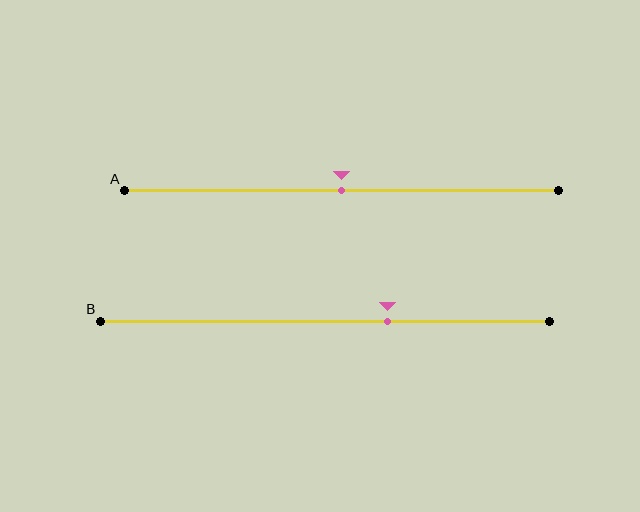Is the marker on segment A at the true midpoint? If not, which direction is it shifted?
Yes, the marker on segment A is at the true midpoint.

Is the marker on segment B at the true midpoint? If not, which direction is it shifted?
No, the marker on segment B is shifted to the right by about 14% of the segment length.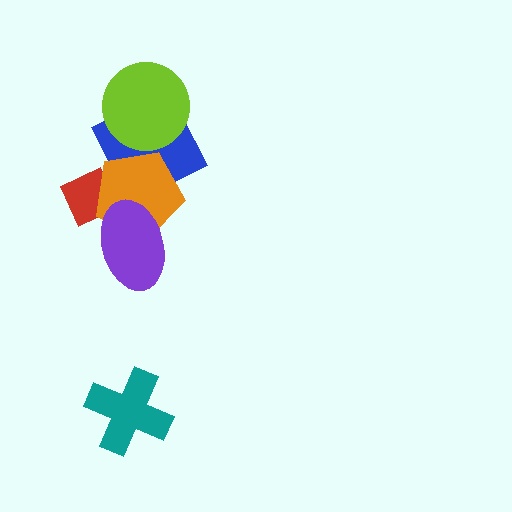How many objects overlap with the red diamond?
2 objects overlap with the red diamond.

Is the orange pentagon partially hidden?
Yes, it is partially covered by another shape.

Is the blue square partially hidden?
Yes, it is partially covered by another shape.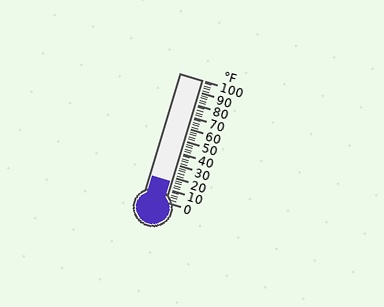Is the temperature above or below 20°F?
The temperature is below 20°F.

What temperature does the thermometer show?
The thermometer shows approximately 16°F.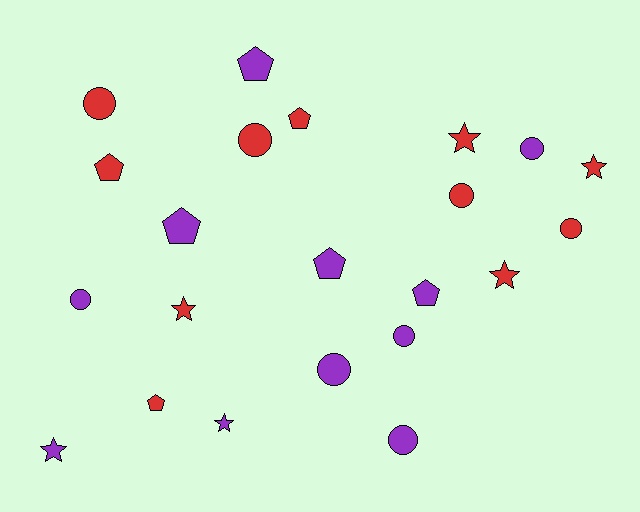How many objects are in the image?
There are 22 objects.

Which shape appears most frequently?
Circle, with 9 objects.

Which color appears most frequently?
Red, with 11 objects.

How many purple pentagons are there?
There are 4 purple pentagons.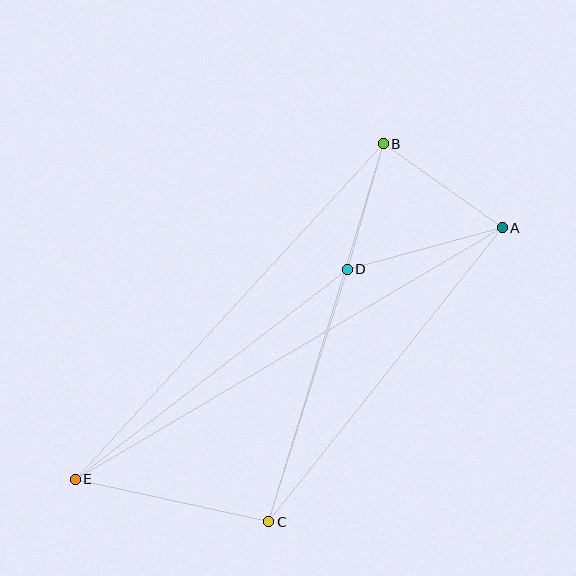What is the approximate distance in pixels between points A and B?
The distance between A and B is approximately 145 pixels.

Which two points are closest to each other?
Points B and D are closest to each other.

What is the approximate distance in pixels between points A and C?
The distance between A and C is approximately 376 pixels.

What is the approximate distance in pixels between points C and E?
The distance between C and E is approximately 198 pixels.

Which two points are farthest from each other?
Points A and E are farthest from each other.